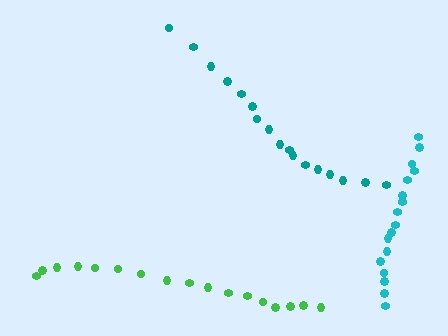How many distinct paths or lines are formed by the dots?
There are 3 distinct paths.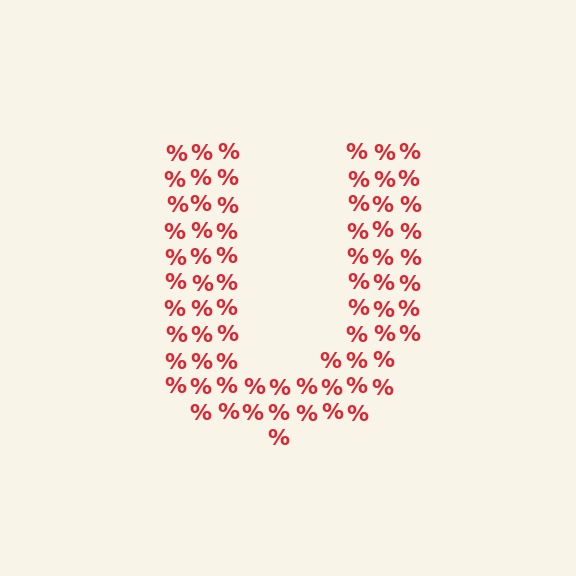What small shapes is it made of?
It is made of small percent signs.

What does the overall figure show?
The overall figure shows the letter U.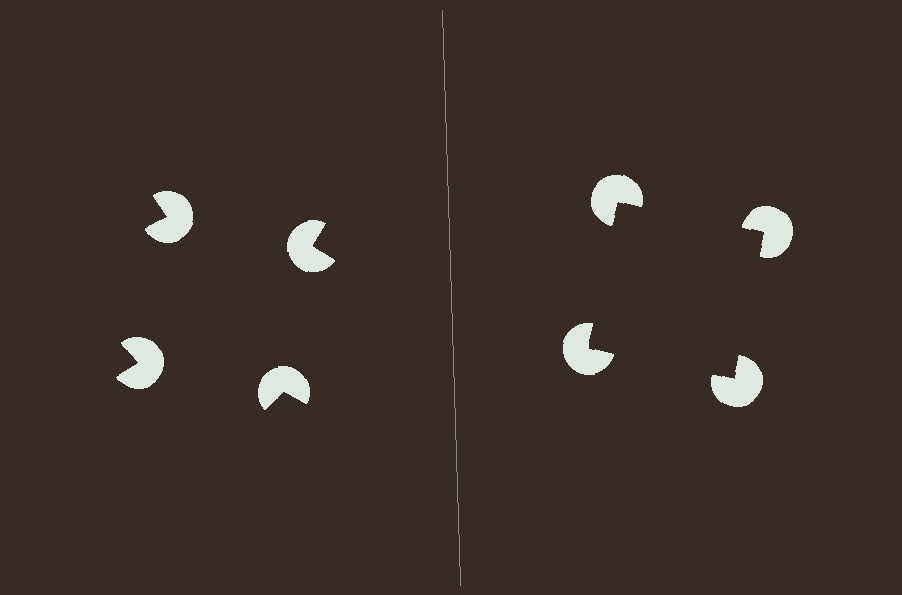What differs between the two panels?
The pac-man discs are positioned identically on both sides; only the wedge orientations differ. On the right they align to a square; on the left they are misaligned.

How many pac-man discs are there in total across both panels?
8 — 4 on each side.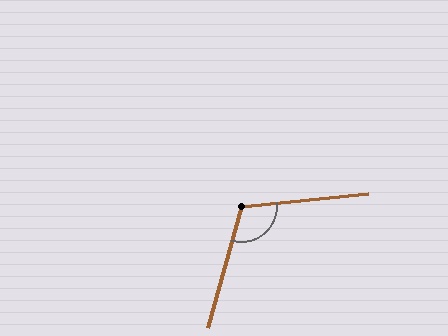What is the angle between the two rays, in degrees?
Approximately 111 degrees.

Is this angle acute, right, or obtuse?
It is obtuse.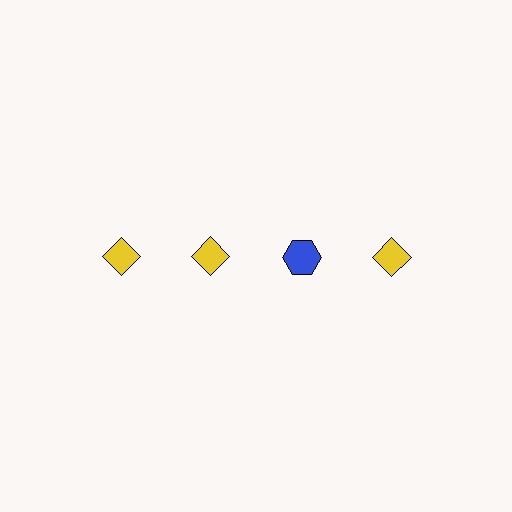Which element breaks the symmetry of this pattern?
The blue hexagon in the top row, center column breaks the symmetry. All other shapes are yellow diamonds.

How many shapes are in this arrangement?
There are 4 shapes arranged in a grid pattern.